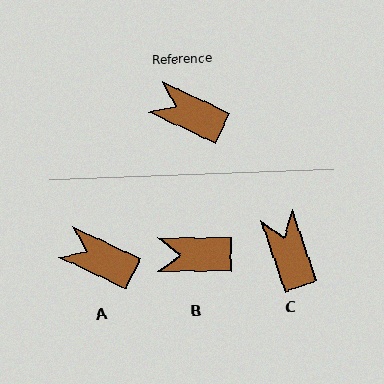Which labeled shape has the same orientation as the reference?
A.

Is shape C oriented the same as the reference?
No, it is off by about 45 degrees.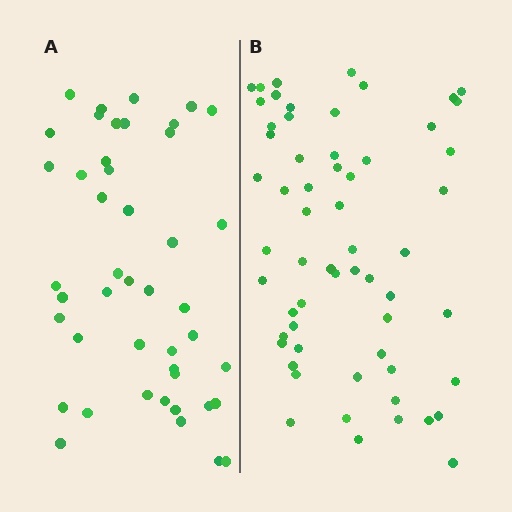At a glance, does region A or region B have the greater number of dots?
Region B (the right region) has more dots.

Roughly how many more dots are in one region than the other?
Region B has approximately 15 more dots than region A.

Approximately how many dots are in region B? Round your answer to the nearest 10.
About 60 dots.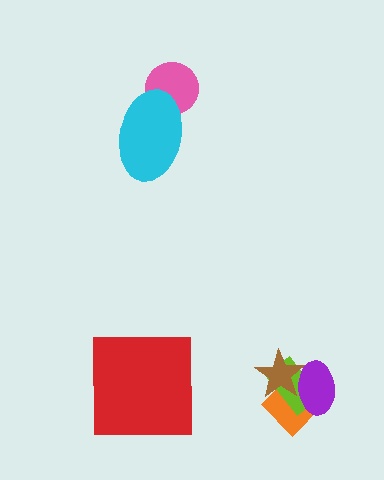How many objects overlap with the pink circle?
1 object overlaps with the pink circle.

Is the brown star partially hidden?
No, no other shape covers it.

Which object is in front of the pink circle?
The cyan ellipse is in front of the pink circle.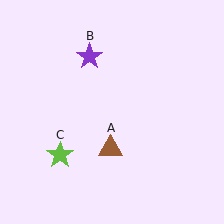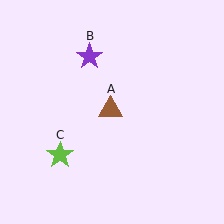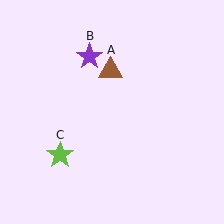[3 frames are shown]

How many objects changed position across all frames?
1 object changed position: brown triangle (object A).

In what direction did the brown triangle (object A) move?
The brown triangle (object A) moved up.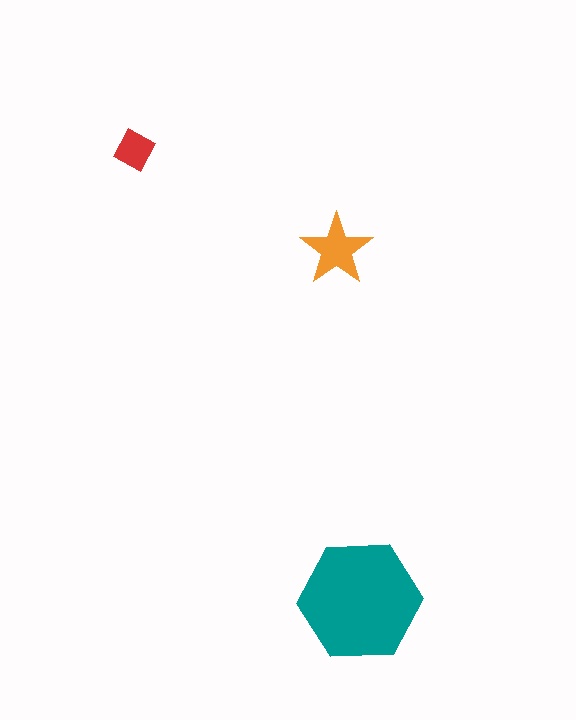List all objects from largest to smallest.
The teal hexagon, the orange star, the red square.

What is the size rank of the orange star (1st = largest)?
2nd.